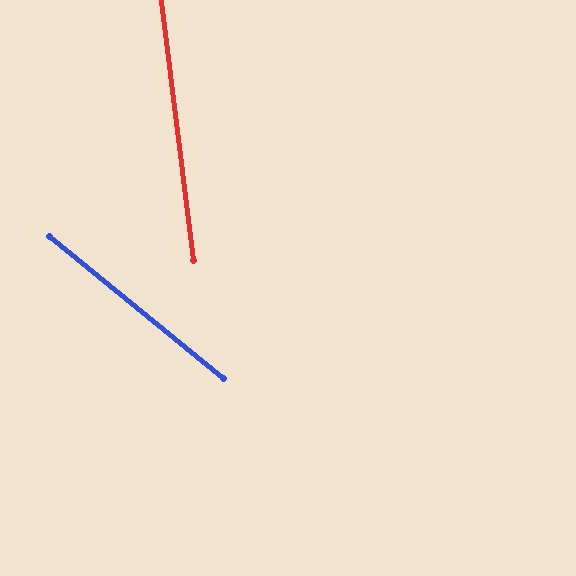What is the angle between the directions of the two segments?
Approximately 44 degrees.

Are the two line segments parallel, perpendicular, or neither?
Neither parallel nor perpendicular — they differ by about 44°.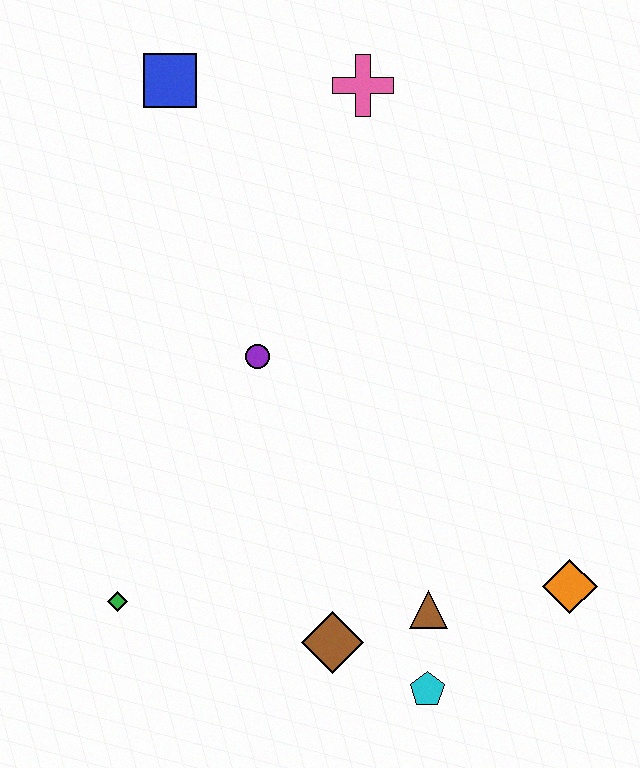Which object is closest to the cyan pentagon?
The brown triangle is closest to the cyan pentagon.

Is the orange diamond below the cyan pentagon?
No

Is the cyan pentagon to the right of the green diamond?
Yes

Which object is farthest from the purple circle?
The orange diamond is farthest from the purple circle.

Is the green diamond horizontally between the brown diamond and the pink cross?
No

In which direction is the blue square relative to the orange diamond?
The blue square is above the orange diamond.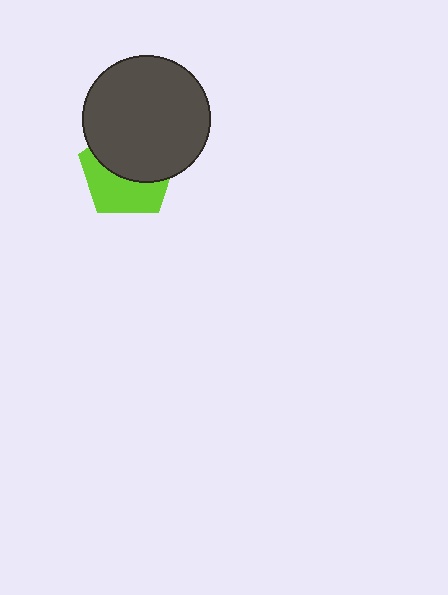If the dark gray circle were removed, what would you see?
You would see the complete lime pentagon.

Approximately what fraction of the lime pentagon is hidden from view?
Roughly 54% of the lime pentagon is hidden behind the dark gray circle.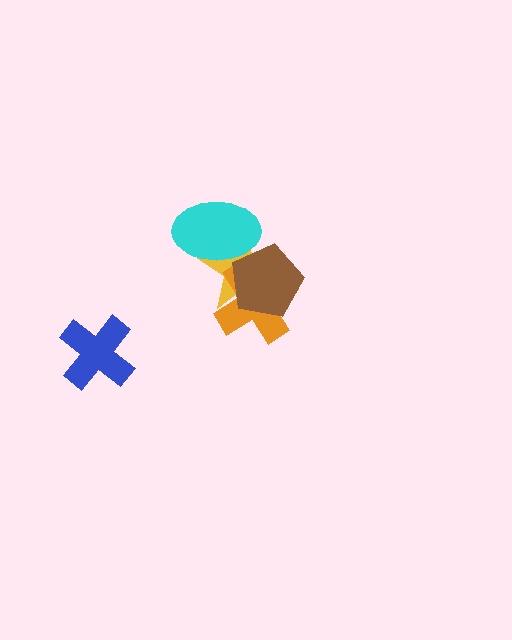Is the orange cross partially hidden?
Yes, it is partially covered by another shape.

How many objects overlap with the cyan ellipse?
2 objects overlap with the cyan ellipse.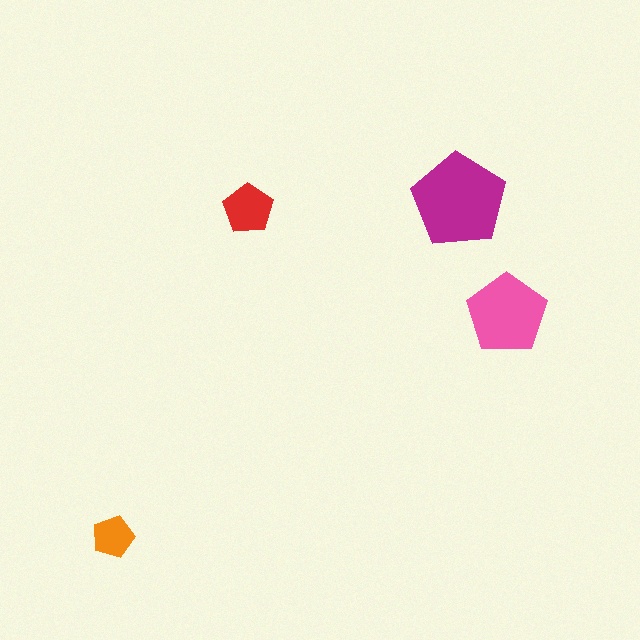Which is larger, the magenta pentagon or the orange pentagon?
The magenta one.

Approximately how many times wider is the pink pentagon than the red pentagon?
About 1.5 times wider.